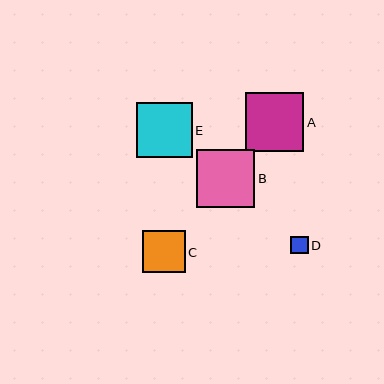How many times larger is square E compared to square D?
Square E is approximately 3.1 times the size of square D.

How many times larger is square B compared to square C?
Square B is approximately 1.4 times the size of square C.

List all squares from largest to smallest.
From largest to smallest: A, B, E, C, D.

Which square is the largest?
Square A is the largest with a size of approximately 59 pixels.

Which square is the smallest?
Square D is the smallest with a size of approximately 18 pixels.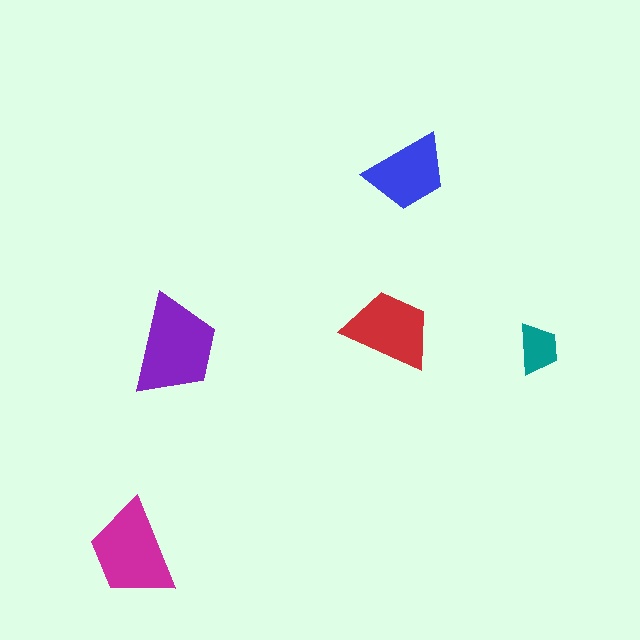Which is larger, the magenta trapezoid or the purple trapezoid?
The purple one.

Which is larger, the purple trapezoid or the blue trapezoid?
The purple one.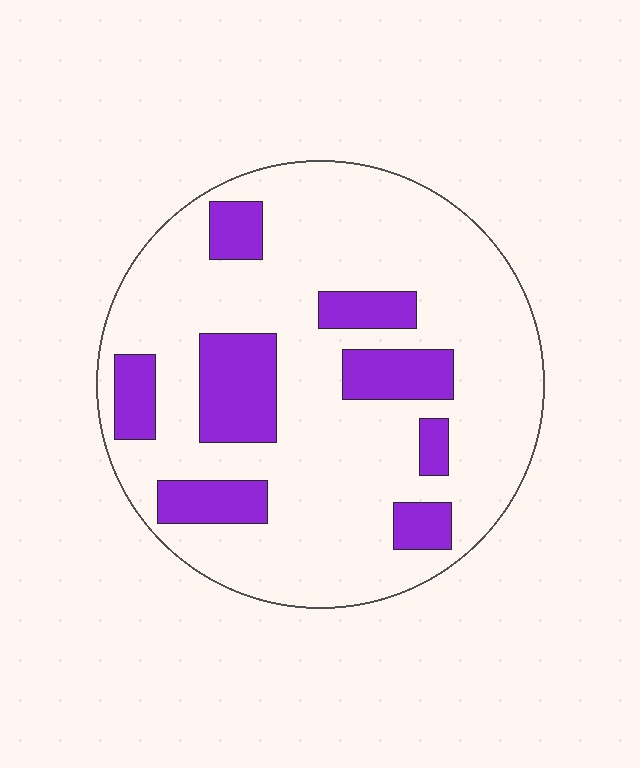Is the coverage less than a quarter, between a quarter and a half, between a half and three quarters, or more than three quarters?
Less than a quarter.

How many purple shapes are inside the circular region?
8.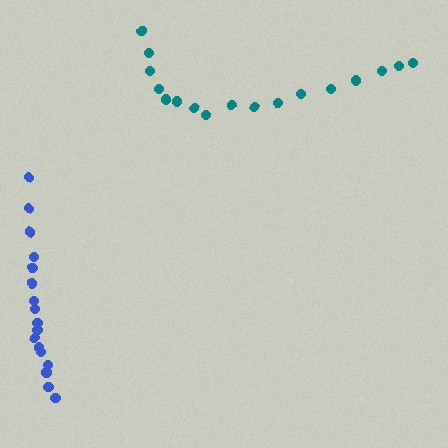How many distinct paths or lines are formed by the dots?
There are 2 distinct paths.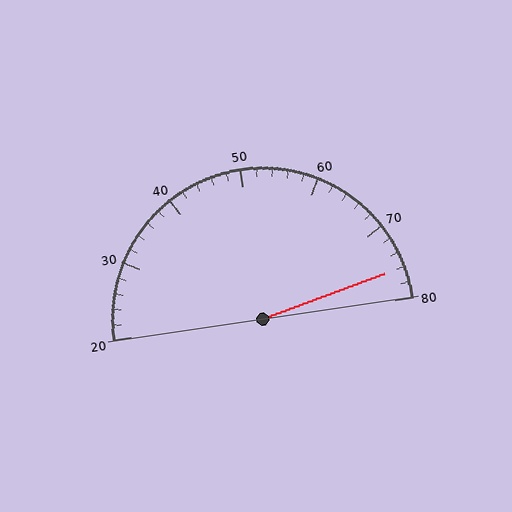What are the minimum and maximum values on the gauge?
The gauge ranges from 20 to 80.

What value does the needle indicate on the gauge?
The needle indicates approximately 76.